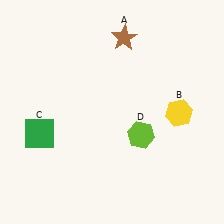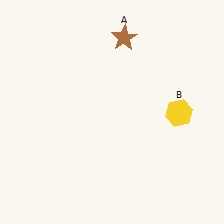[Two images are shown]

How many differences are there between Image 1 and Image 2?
There are 2 differences between the two images.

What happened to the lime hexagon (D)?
The lime hexagon (D) was removed in Image 2. It was in the bottom-right area of Image 1.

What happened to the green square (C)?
The green square (C) was removed in Image 2. It was in the bottom-left area of Image 1.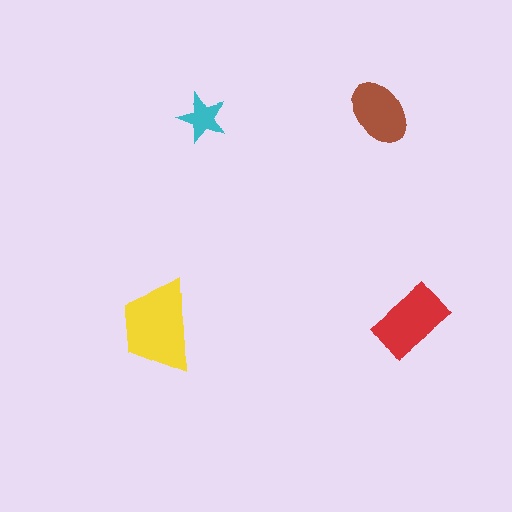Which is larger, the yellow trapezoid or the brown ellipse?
The yellow trapezoid.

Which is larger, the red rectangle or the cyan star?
The red rectangle.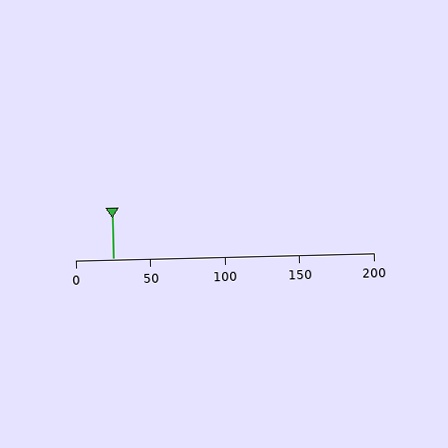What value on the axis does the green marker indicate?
The marker indicates approximately 25.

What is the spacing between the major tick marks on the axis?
The major ticks are spaced 50 apart.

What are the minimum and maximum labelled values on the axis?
The axis runs from 0 to 200.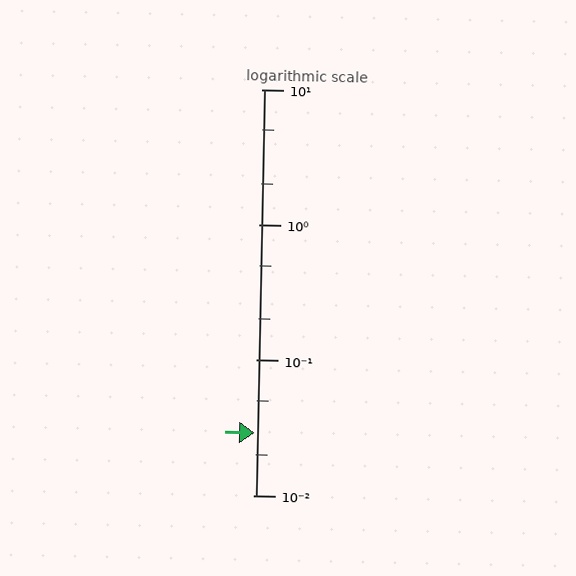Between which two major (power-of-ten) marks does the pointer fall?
The pointer is between 0.01 and 0.1.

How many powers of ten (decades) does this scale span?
The scale spans 3 decades, from 0.01 to 10.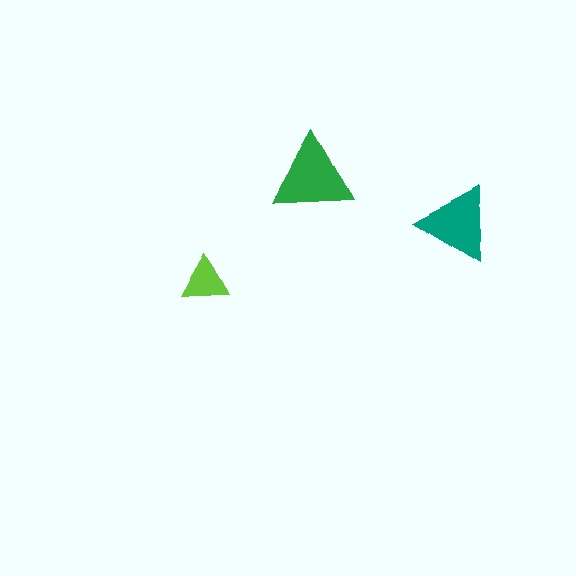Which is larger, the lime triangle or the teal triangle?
The teal one.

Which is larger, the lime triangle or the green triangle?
The green one.